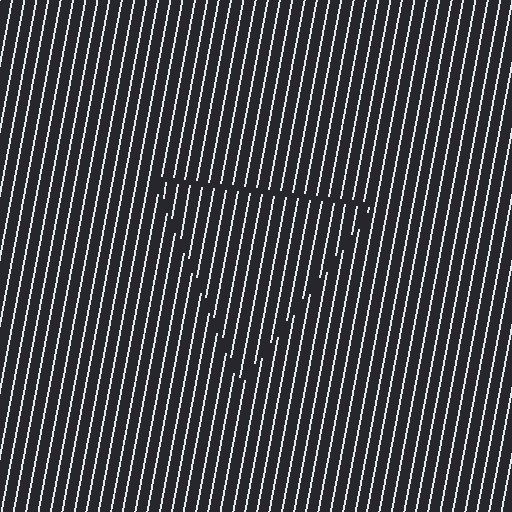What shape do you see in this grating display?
An illusory triangle. The interior of the shape contains the same grating, shifted by half a period — the contour is defined by the phase discontinuity where line-ends from the inner and outer gratings abut.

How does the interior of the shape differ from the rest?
The interior of the shape contains the same grating, shifted by half a period — the contour is defined by the phase discontinuity where line-ends from the inner and outer gratings abut.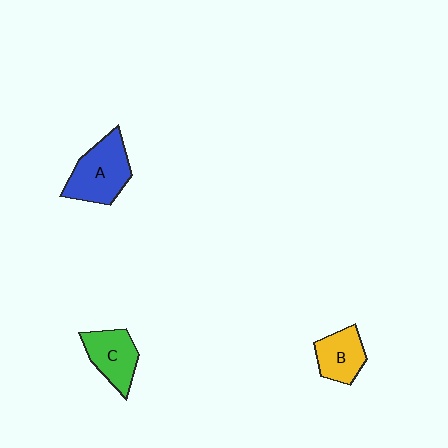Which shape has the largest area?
Shape A (blue).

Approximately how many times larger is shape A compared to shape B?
Approximately 1.5 times.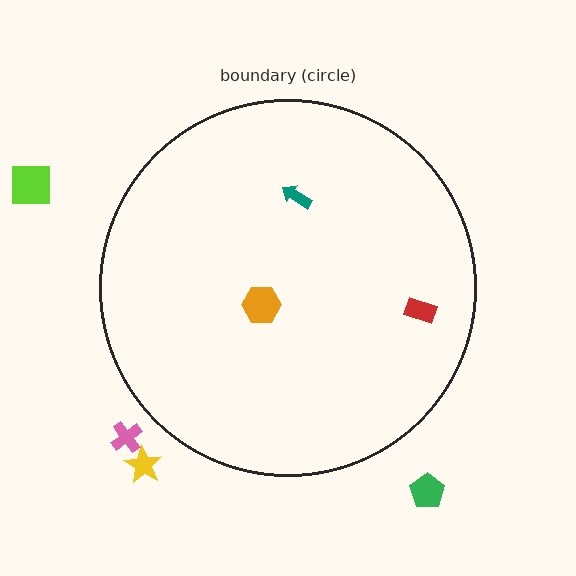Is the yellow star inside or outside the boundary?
Outside.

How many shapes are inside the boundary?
3 inside, 4 outside.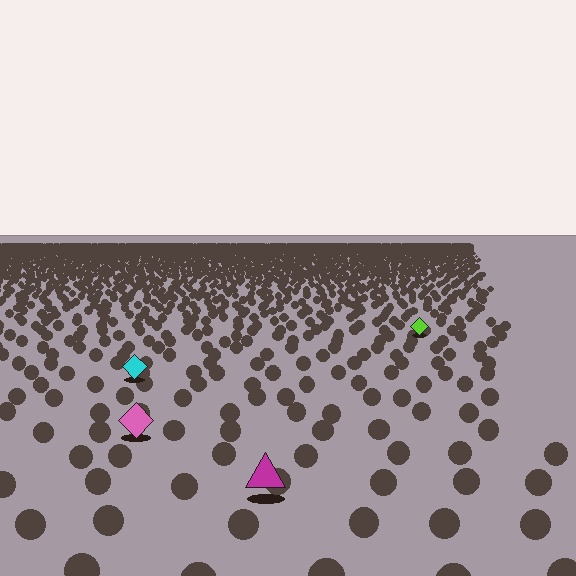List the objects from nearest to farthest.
From nearest to farthest: the magenta triangle, the pink diamond, the cyan diamond, the lime diamond.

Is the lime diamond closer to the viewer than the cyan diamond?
No. The cyan diamond is closer — you can tell from the texture gradient: the ground texture is coarser near it.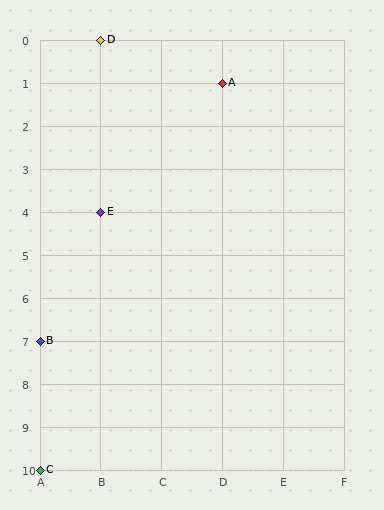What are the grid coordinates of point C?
Point C is at grid coordinates (A, 10).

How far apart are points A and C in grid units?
Points A and C are 3 columns and 9 rows apart (about 9.5 grid units diagonally).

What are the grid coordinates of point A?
Point A is at grid coordinates (D, 1).